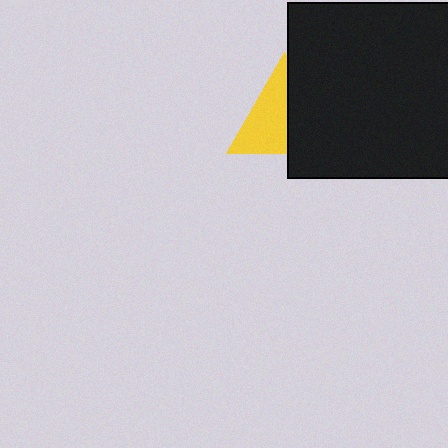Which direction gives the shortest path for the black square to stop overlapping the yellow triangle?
Moving right gives the shortest separation.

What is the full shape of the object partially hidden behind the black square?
The partially hidden object is a yellow triangle.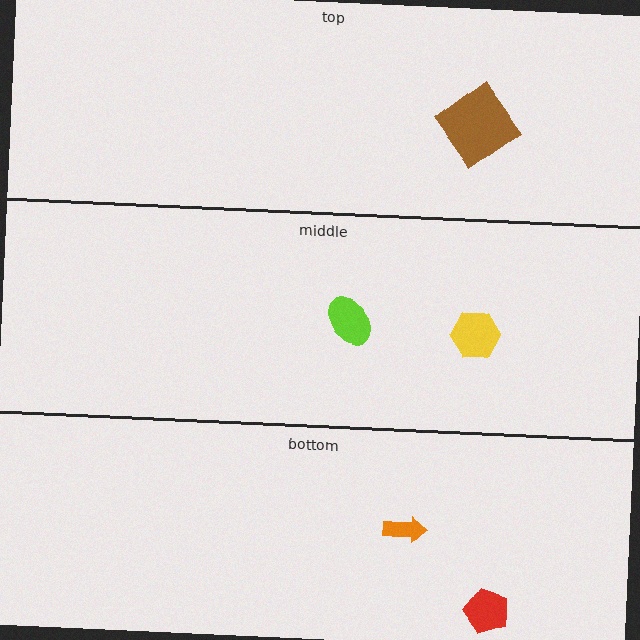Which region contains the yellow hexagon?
The middle region.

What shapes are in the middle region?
The yellow hexagon, the lime ellipse.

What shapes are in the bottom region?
The red pentagon, the orange arrow.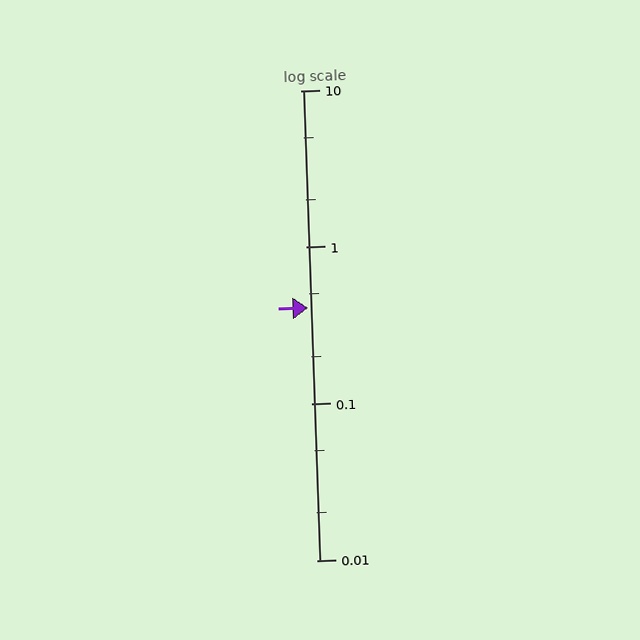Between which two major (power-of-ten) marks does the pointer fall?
The pointer is between 0.1 and 1.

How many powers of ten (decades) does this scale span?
The scale spans 3 decades, from 0.01 to 10.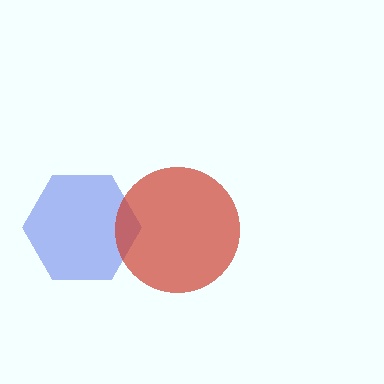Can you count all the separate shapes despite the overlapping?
Yes, there are 2 separate shapes.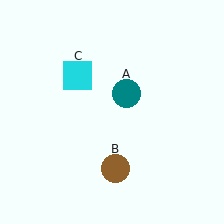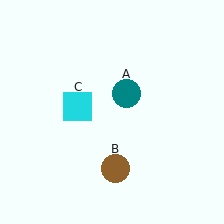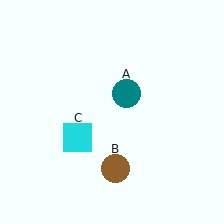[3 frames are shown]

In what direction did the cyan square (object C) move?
The cyan square (object C) moved down.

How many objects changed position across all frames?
1 object changed position: cyan square (object C).